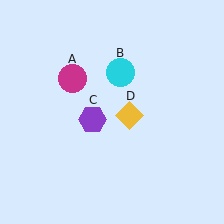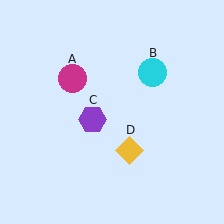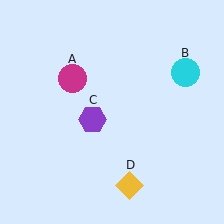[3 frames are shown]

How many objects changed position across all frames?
2 objects changed position: cyan circle (object B), yellow diamond (object D).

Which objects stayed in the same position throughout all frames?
Magenta circle (object A) and purple hexagon (object C) remained stationary.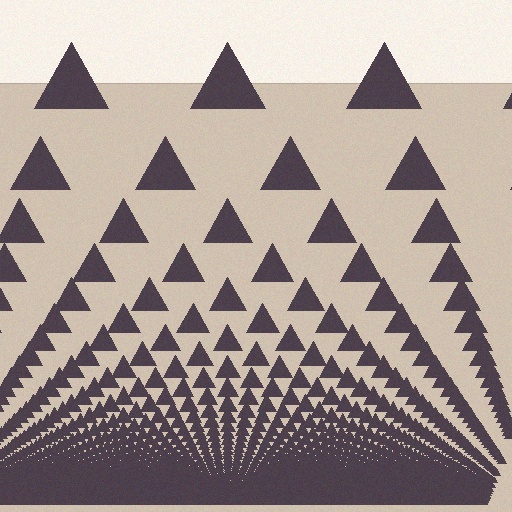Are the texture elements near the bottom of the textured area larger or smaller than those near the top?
Smaller. The gradient is inverted — elements near the bottom are smaller and denser.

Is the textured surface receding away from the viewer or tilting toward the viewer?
The surface appears to tilt toward the viewer. Texture elements get larger and sparser toward the top.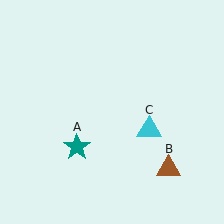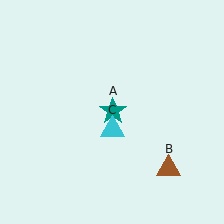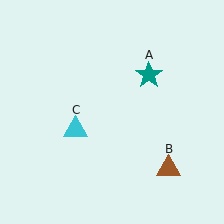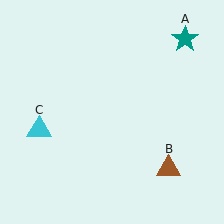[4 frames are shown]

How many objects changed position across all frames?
2 objects changed position: teal star (object A), cyan triangle (object C).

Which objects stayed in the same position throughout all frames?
Brown triangle (object B) remained stationary.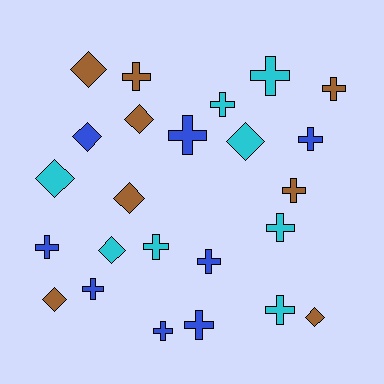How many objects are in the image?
There are 24 objects.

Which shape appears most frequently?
Cross, with 15 objects.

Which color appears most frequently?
Brown, with 8 objects.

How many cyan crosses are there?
There are 5 cyan crosses.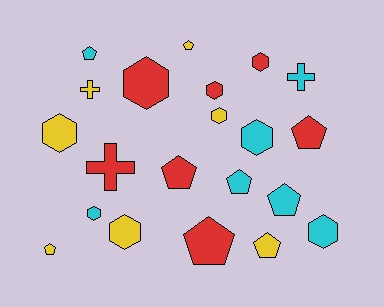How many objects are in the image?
There are 21 objects.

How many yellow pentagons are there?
There are 3 yellow pentagons.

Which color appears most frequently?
Red, with 7 objects.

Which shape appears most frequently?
Pentagon, with 9 objects.